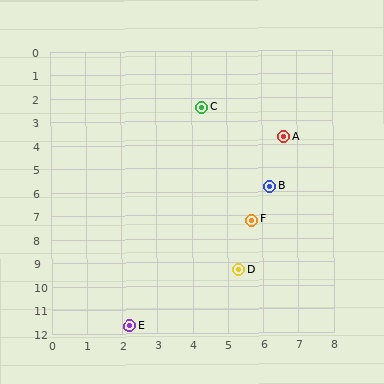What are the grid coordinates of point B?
Point B is at approximately (6.2, 5.8).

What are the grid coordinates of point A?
Point A is at approximately (6.6, 3.7).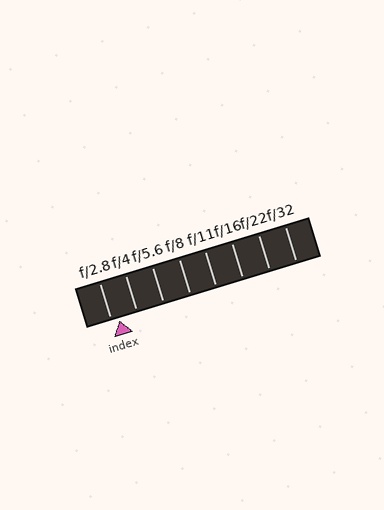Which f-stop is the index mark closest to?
The index mark is closest to f/2.8.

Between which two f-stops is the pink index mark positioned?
The index mark is between f/2.8 and f/4.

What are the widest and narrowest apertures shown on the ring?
The widest aperture shown is f/2.8 and the narrowest is f/32.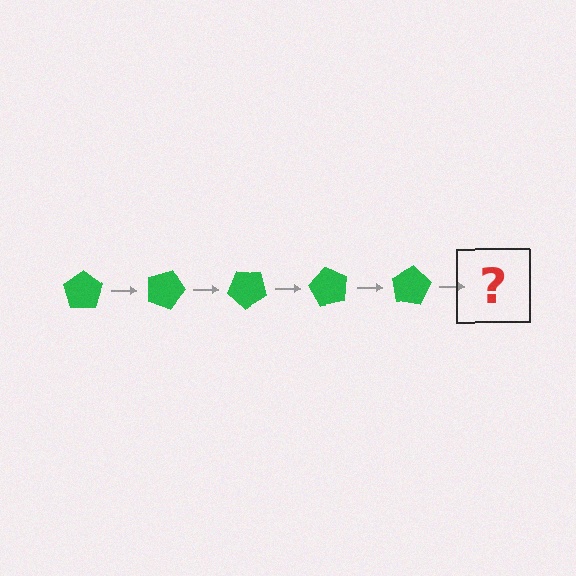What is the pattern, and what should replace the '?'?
The pattern is that the pentagon rotates 20 degrees each step. The '?' should be a green pentagon rotated 100 degrees.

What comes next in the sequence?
The next element should be a green pentagon rotated 100 degrees.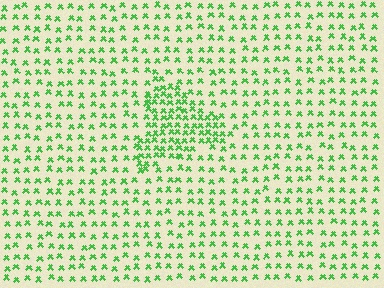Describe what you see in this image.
The image contains small green elements arranged at two different densities. A triangle-shaped region is visible where the elements are more densely packed than the surrounding area.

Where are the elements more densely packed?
The elements are more densely packed inside the triangle boundary.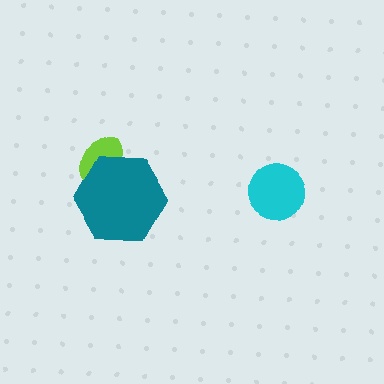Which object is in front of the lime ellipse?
The teal hexagon is in front of the lime ellipse.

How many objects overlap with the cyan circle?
0 objects overlap with the cyan circle.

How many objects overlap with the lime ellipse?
1 object overlaps with the lime ellipse.